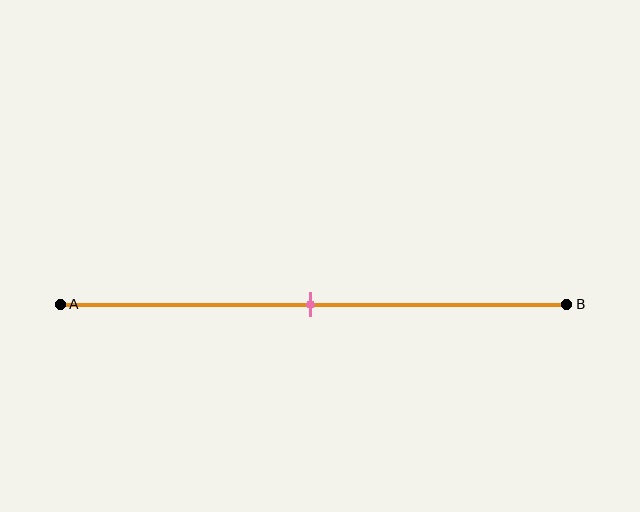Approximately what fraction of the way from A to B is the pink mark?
The pink mark is approximately 50% of the way from A to B.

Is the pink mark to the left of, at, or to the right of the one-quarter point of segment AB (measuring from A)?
The pink mark is to the right of the one-quarter point of segment AB.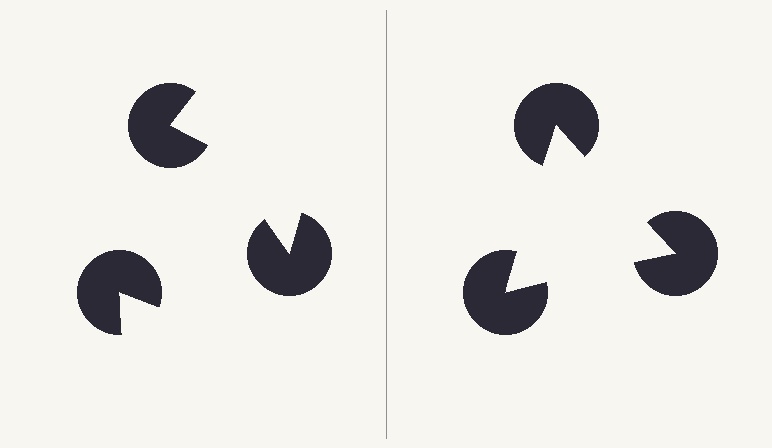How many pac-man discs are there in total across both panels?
6 — 3 on each side.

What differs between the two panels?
The pac-man discs are positioned identically on both sides; only the wedge orientations differ. On the right they align to a triangle; on the left they are misaligned.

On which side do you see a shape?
An illusory triangle appears on the right side. On the left side the wedge cuts are rotated, so no coherent shape forms.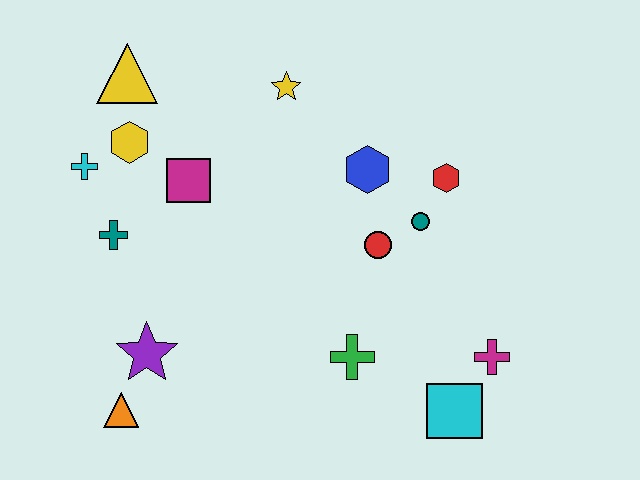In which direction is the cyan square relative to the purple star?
The cyan square is to the right of the purple star.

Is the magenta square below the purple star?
No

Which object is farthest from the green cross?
The yellow triangle is farthest from the green cross.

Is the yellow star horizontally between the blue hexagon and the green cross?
No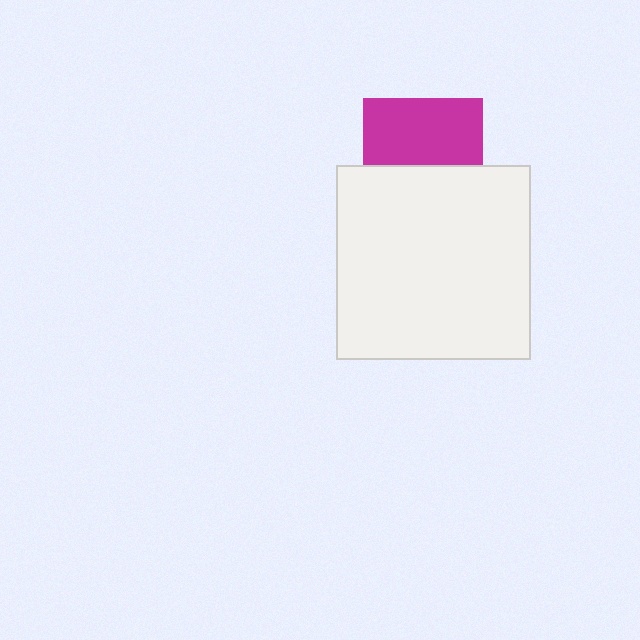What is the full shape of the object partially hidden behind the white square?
The partially hidden object is a magenta square.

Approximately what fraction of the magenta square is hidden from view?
Roughly 43% of the magenta square is hidden behind the white square.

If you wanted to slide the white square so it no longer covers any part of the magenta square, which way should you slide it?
Slide it down — that is the most direct way to separate the two shapes.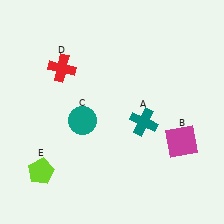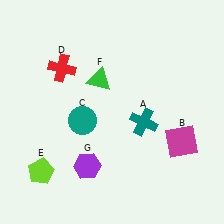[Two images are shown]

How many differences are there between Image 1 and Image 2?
There are 2 differences between the two images.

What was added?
A green triangle (F), a purple hexagon (G) were added in Image 2.